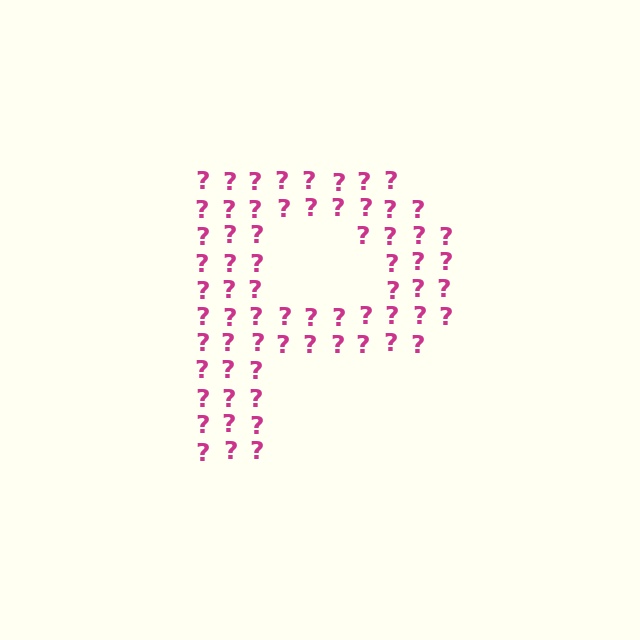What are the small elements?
The small elements are question marks.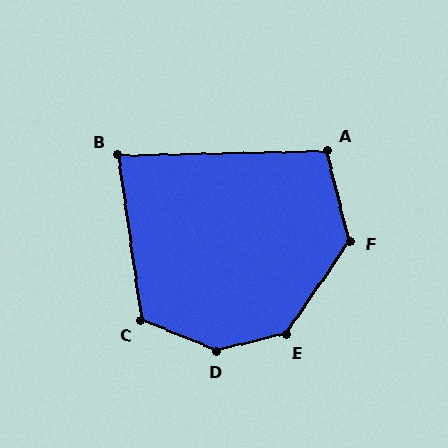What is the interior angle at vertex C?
Approximately 120 degrees (obtuse).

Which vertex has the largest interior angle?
D, at approximately 145 degrees.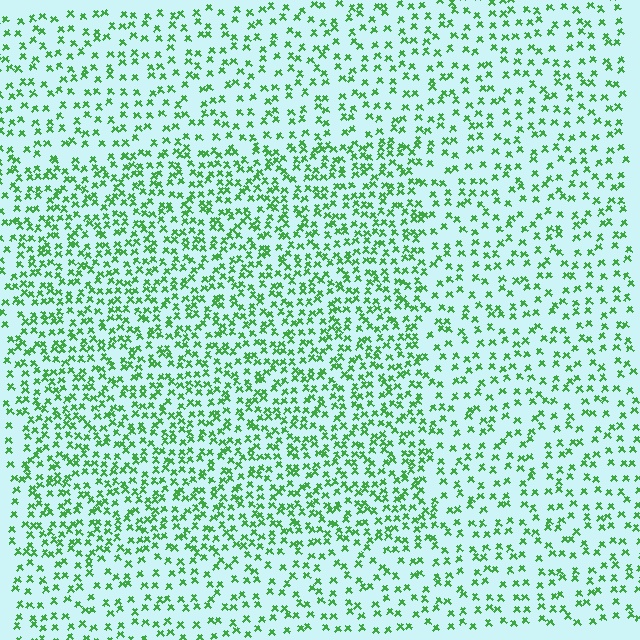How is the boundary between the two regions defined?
The boundary is defined by a change in element density (approximately 1.8x ratio). All elements are the same color, size, and shape.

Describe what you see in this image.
The image contains small green elements arranged at two different densities. A rectangle-shaped region is visible where the elements are more densely packed than the surrounding area.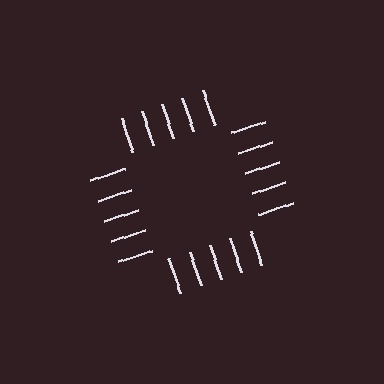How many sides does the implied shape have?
4 sides — the line-ends trace a square.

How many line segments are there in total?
20 — 5 along each of the 4 edges.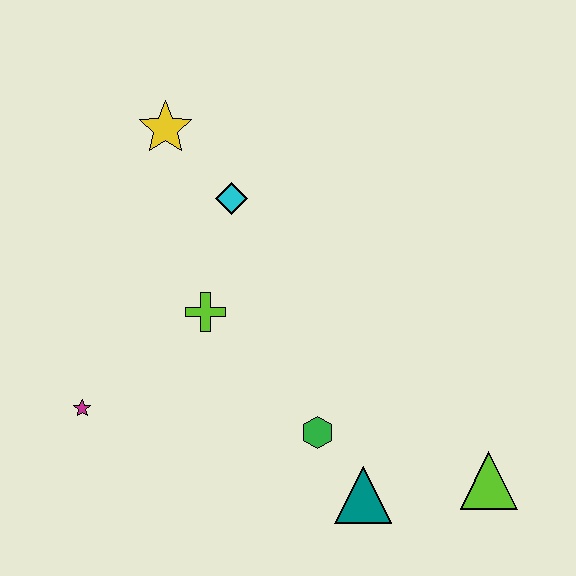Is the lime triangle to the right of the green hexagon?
Yes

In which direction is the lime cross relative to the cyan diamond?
The lime cross is below the cyan diamond.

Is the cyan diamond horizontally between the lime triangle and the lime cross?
Yes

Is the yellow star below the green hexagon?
No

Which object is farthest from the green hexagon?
The yellow star is farthest from the green hexagon.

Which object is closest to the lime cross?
The cyan diamond is closest to the lime cross.